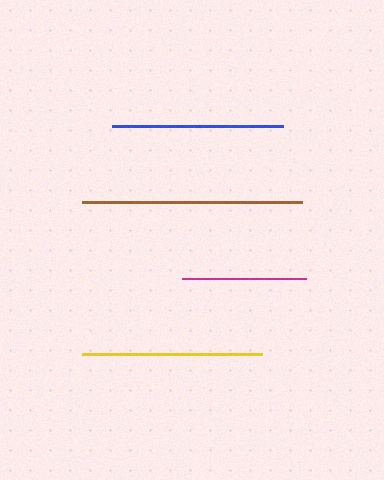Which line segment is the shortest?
The magenta line is the shortest at approximately 125 pixels.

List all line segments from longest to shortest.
From longest to shortest: brown, yellow, blue, magenta.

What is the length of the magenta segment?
The magenta segment is approximately 125 pixels long.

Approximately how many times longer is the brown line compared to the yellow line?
The brown line is approximately 1.2 times the length of the yellow line.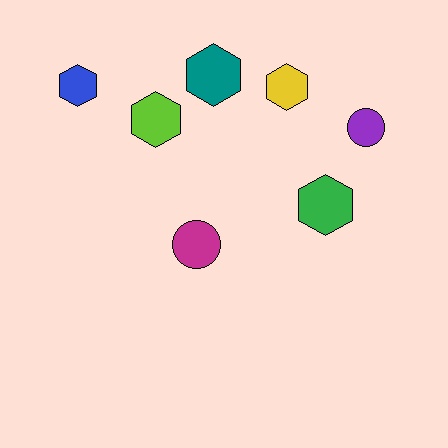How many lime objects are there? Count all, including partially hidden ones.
There is 1 lime object.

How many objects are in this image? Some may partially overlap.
There are 7 objects.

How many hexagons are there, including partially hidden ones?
There are 5 hexagons.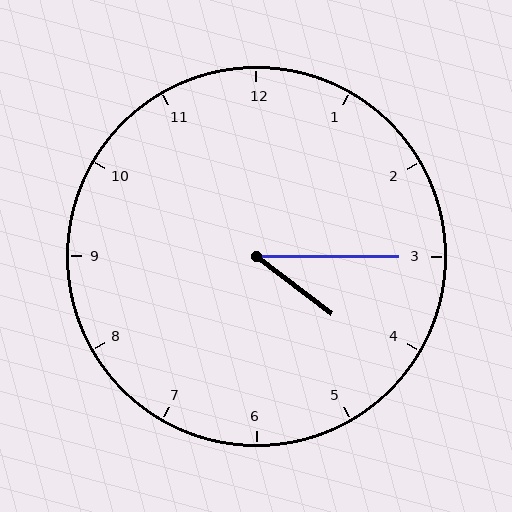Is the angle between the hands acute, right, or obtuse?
It is acute.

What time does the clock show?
4:15.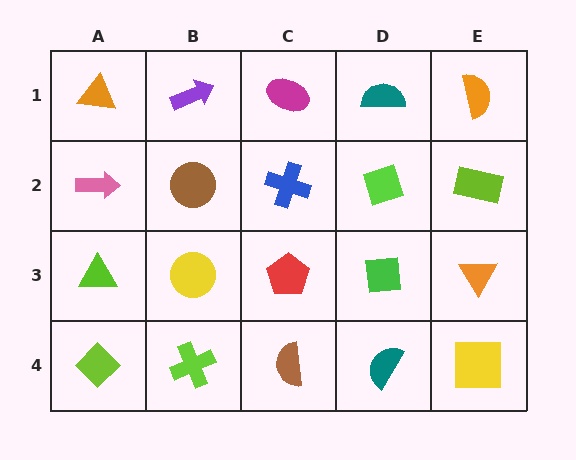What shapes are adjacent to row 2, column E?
An orange semicircle (row 1, column E), an orange triangle (row 3, column E), a lime diamond (row 2, column D).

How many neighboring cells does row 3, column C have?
4.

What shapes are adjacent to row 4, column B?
A yellow circle (row 3, column B), a lime diamond (row 4, column A), a brown semicircle (row 4, column C).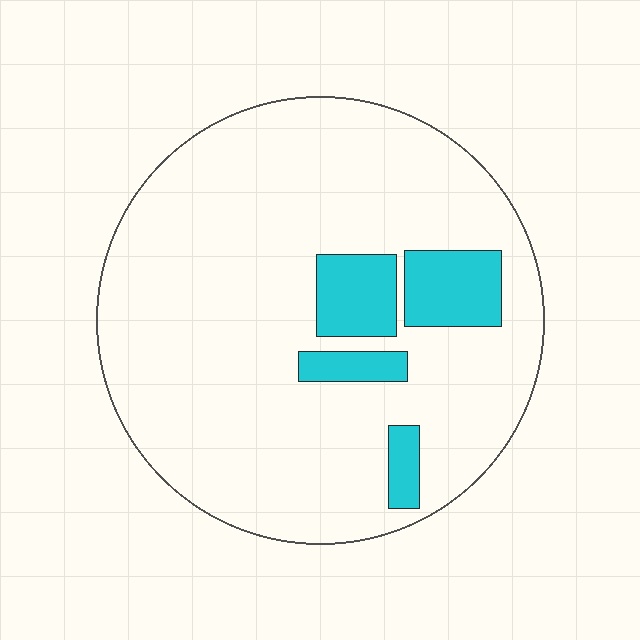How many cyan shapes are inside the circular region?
4.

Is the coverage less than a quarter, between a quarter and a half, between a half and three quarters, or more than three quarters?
Less than a quarter.